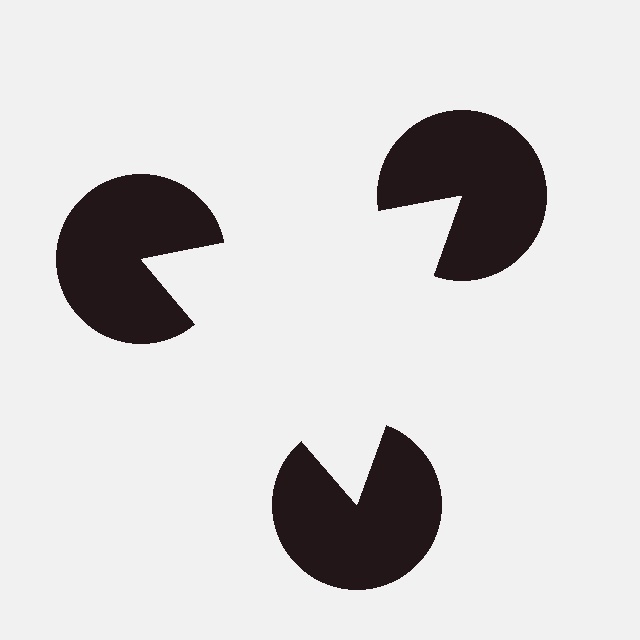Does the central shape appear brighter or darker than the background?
It typically appears slightly brighter than the background, even though no actual brightness change is drawn.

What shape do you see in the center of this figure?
An illusory triangle — its edges are inferred from the aligned wedge cuts in the pac-man discs, not physically drawn.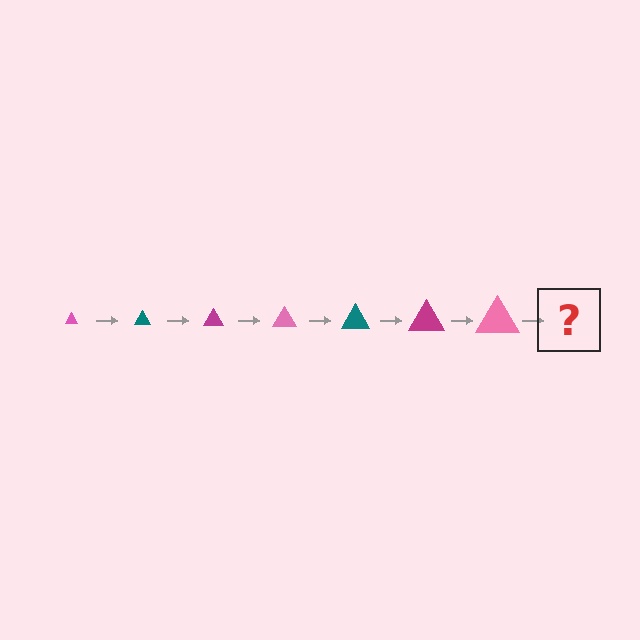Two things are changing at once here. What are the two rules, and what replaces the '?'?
The two rules are that the triangle grows larger each step and the color cycles through pink, teal, and magenta. The '?' should be a teal triangle, larger than the previous one.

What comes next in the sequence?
The next element should be a teal triangle, larger than the previous one.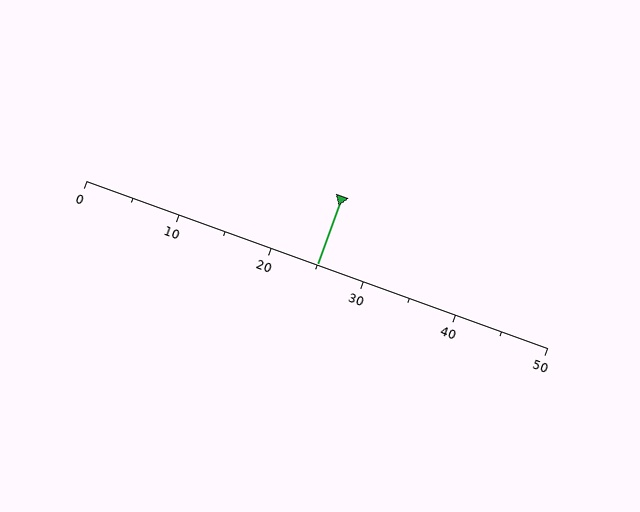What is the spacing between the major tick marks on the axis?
The major ticks are spaced 10 apart.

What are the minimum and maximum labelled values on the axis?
The axis runs from 0 to 50.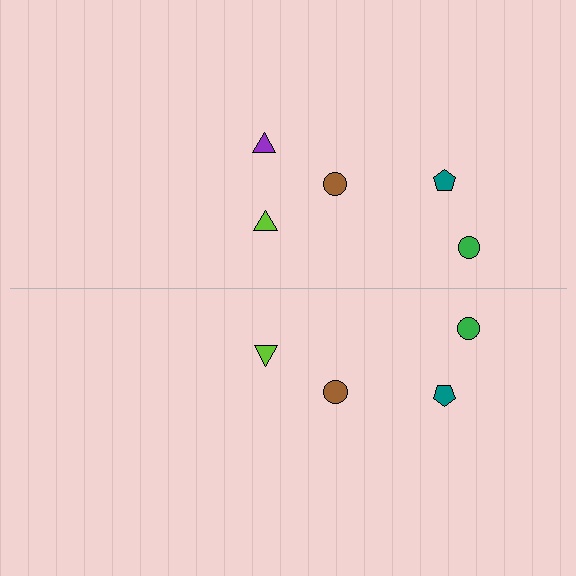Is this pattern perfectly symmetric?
No, the pattern is not perfectly symmetric. A purple triangle is missing from the bottom side.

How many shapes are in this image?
There are 9 shapes in this image.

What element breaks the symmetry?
A purple triangle is missing from the bottom side.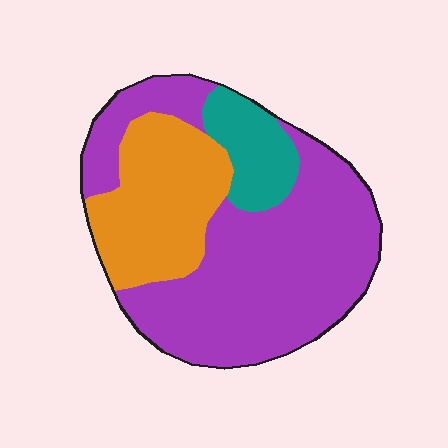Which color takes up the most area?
Purple, at roughly 60%.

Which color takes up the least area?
Teal, at roughly 10%.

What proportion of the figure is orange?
Orange takes up between a sixth and a third of the figure.